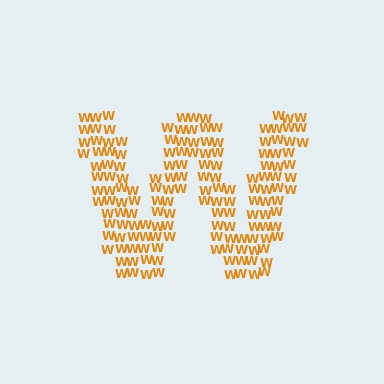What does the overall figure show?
The overall figure shows the letter W.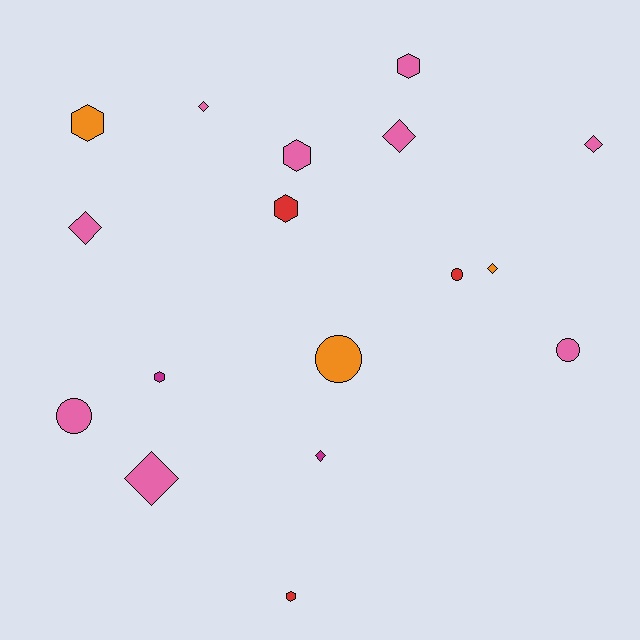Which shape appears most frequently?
Diamond, with 7 objects.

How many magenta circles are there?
There are no magenta circles.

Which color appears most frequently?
Pink, with 9 objects.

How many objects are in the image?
There are 17 objects.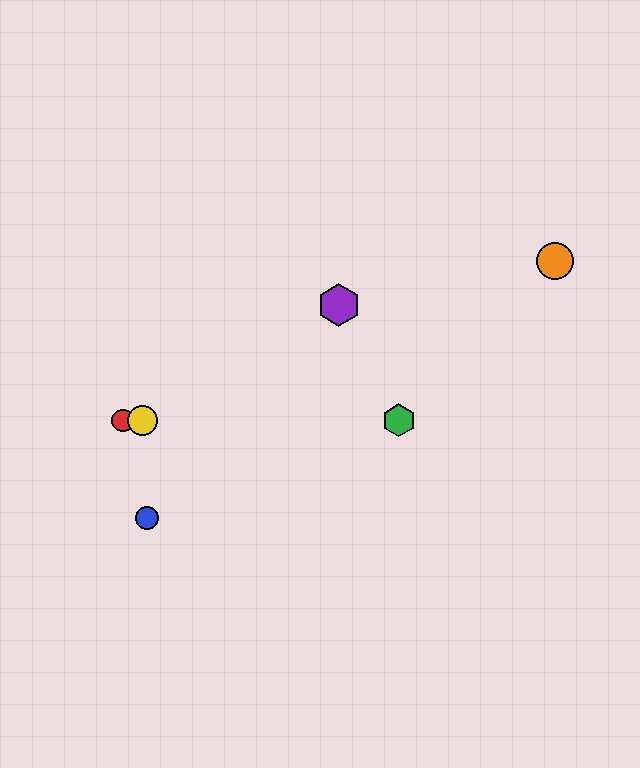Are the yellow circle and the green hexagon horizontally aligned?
Yes, both are at y≈420.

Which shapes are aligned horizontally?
The red circle, the green hexagon, the yellow circle are aligned horizontally.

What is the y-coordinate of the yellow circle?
The yellow circle is at y≈420.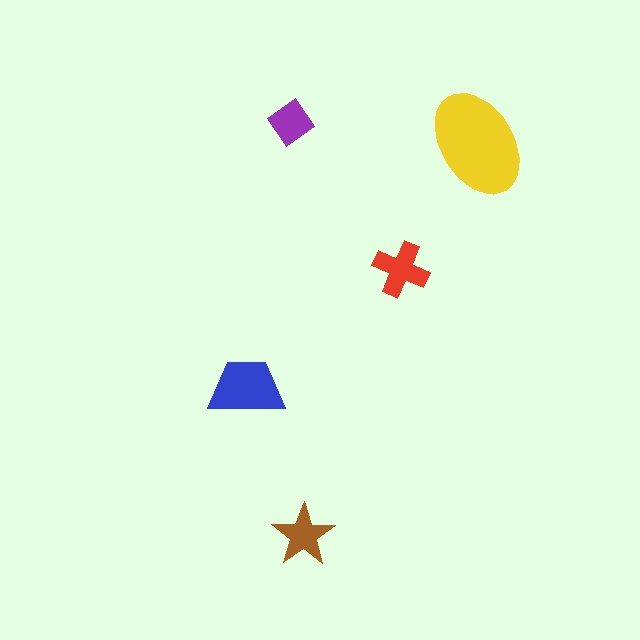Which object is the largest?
The yellow ellipse.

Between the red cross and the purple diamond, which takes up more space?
The red cross.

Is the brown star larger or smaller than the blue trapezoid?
Smaller.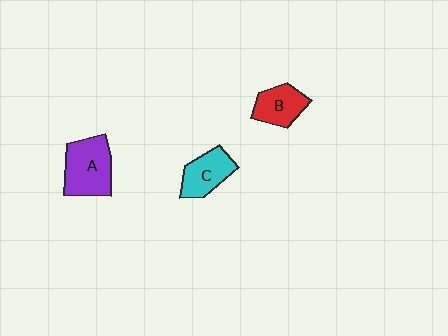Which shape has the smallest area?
Shape B (red).